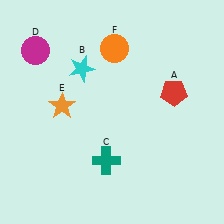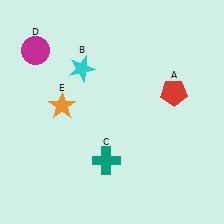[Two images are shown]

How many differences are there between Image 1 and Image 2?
There is 1 difference between the two images.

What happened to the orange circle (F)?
The orange circle (F) was removed in Image 2. It was in the top-right area of Image 1.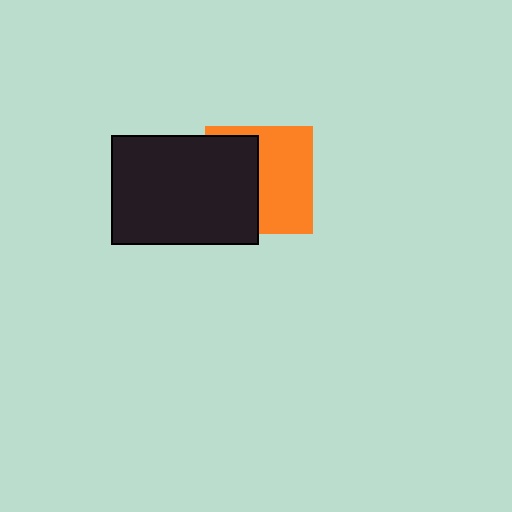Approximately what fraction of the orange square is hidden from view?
Roughly 45% of the orange square is hidden behind the black rectangle.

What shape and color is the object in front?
The object in front is a black rectangle.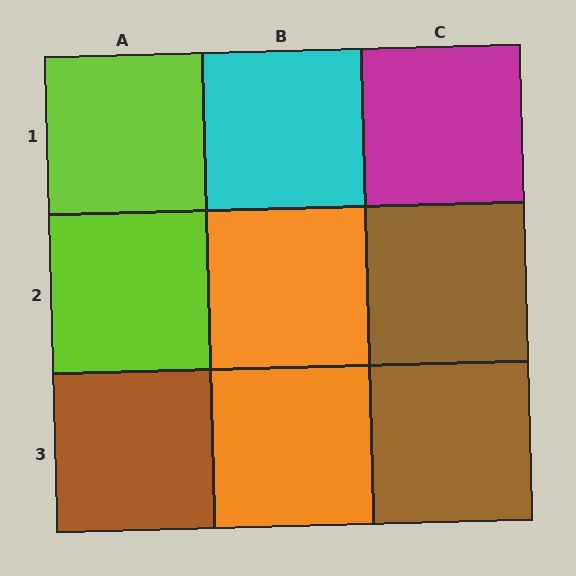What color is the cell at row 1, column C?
Magenta.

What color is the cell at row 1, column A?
Lime.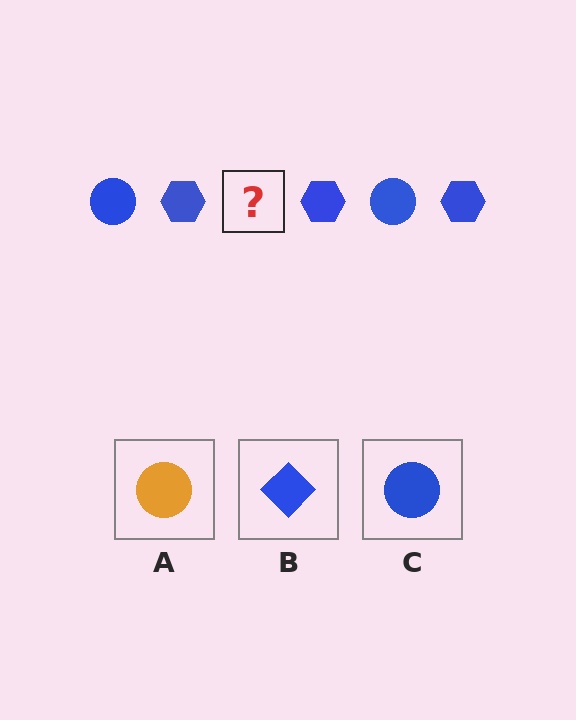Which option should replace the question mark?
Option C.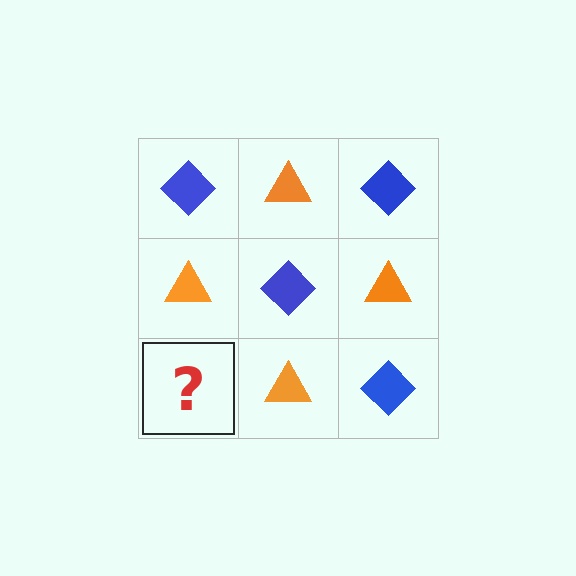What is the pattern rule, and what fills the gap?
The rule is that it alternates blue diamond and orange triangle in a checkerboard pattern. The gap should be filled with a blue diamond.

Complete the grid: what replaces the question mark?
The question mark should be replaced with a blue diamond.